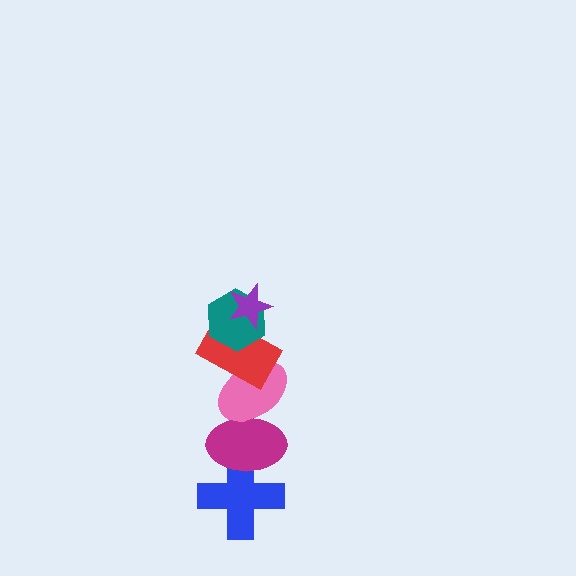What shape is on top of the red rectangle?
The teal hexagon is on top of the red rectangle.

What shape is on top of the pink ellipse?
The red rectangle is on top of the pink ellipse.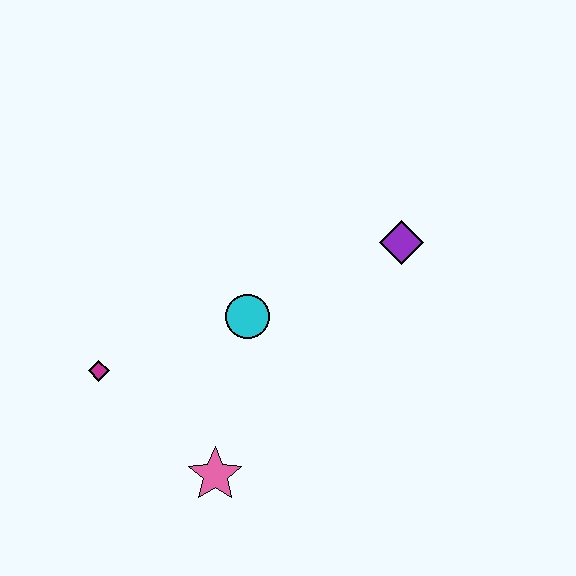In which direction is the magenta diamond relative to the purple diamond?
The magenta diamond is to the left of the purple diamond.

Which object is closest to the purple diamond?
The cyan circle is closest to the purple diamond.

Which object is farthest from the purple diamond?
The magenta diamond is farthest from the purple diamond.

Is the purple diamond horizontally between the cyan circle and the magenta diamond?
No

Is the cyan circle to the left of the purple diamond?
Yes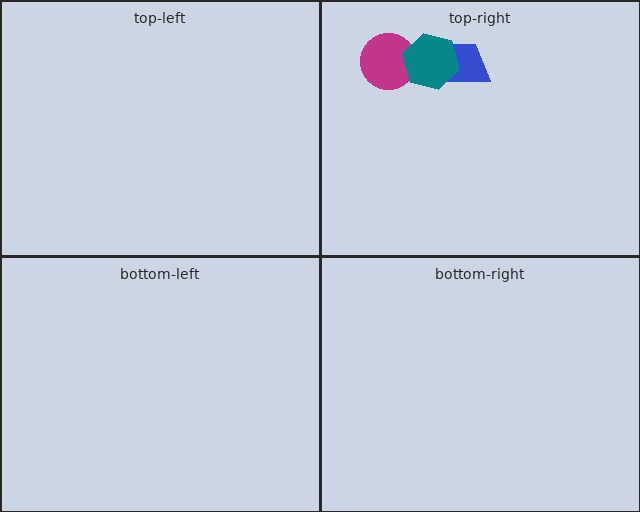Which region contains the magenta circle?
The top-right region.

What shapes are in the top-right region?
The magenta circle, the blue trapezoid, the teal hexagon.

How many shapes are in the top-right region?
3.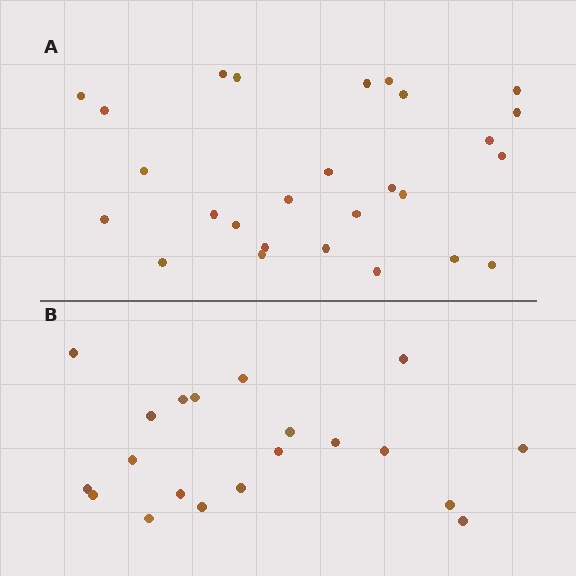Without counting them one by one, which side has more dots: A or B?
Region A (the top region) has more dots.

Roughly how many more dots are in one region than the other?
Region A has roughly 8 or so more dots than region B.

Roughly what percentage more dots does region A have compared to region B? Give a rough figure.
About 35% more.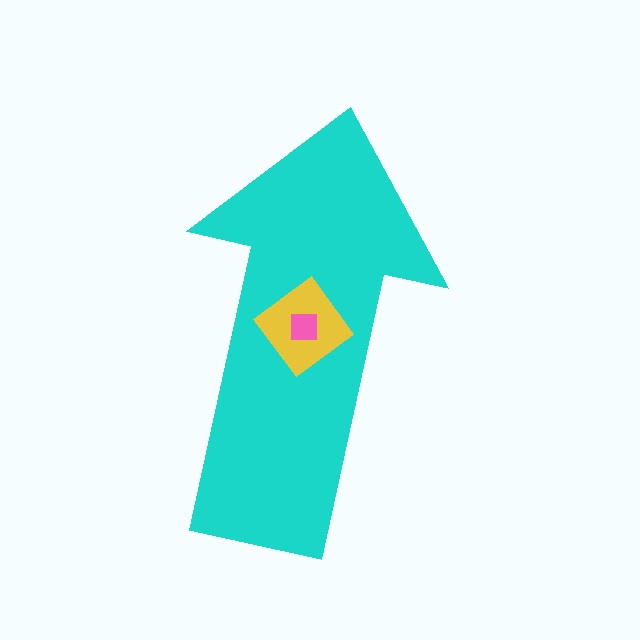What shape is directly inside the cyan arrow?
The yellow diamond.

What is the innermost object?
The pink square.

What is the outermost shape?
The cyan arrow.